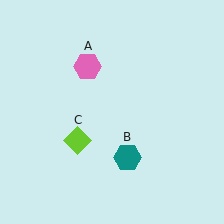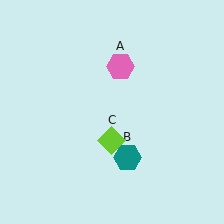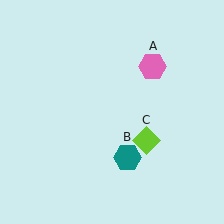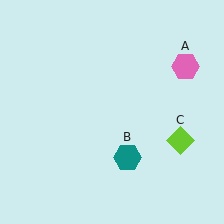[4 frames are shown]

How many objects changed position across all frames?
2 objects changed position: pink hexagon (object A), lime diamond (object C).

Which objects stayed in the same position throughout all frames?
Teal hexagon (object B) remained stationary.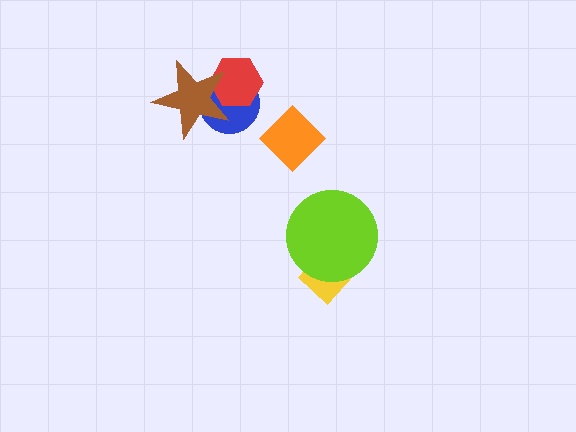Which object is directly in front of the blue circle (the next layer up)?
The red hexagon is directly in front of the blue circle.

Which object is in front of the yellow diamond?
The lime circle is in front of the yellow diamond.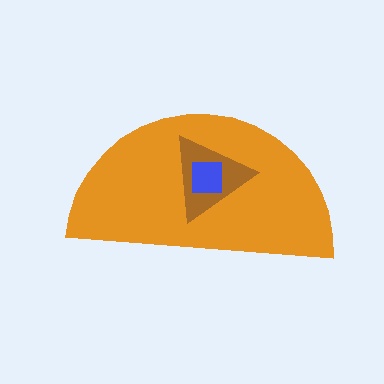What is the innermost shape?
The blue square.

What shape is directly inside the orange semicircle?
The brown triangle.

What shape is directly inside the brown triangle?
The blue square.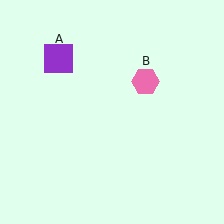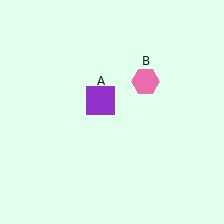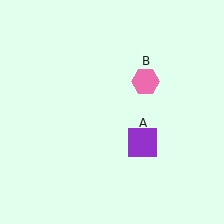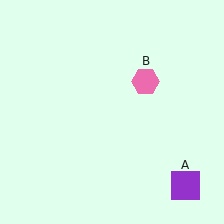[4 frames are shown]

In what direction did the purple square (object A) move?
The purple square (object A) moved down and to the right.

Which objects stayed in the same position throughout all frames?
Pink hexagon (object B) remained stationary.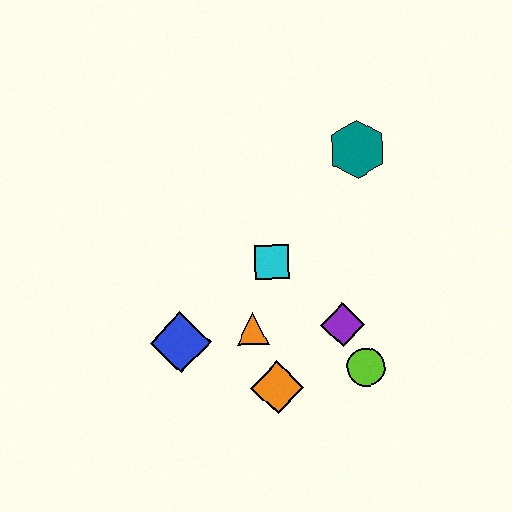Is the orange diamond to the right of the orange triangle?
Yes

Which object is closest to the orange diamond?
The orange triangle is closest to the orange diamond.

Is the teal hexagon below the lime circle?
No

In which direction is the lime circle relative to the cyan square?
The lime circle is below the cyan square.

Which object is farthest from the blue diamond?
The teal hexagon is farthest from the blue diamond.